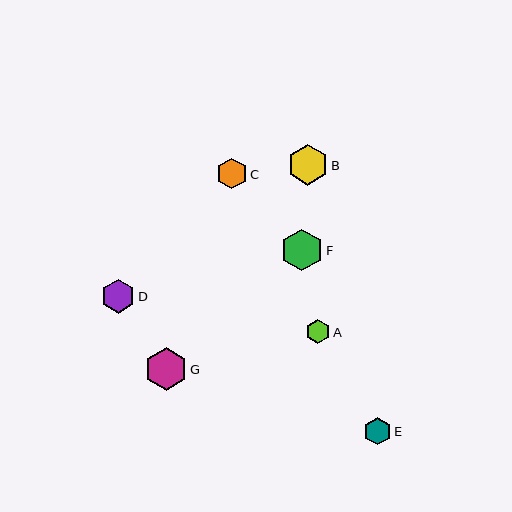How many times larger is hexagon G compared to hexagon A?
Hexagon G is approximately 1.8 times the size of hexagon A.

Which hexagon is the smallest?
Hexagon A is the smallest with a size of approximately 24 pixels.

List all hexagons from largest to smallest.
From largest to smallest: G, F, B, D, C, E, A.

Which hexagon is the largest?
Hexagon G is the largest with a size of approximately 43 pixels.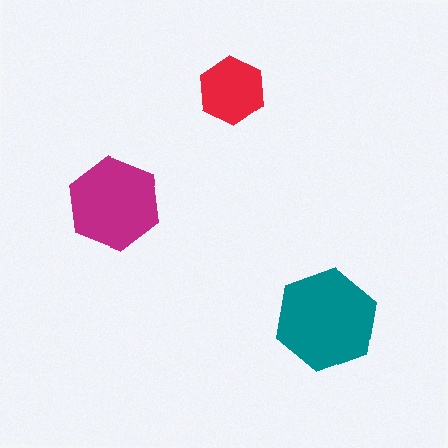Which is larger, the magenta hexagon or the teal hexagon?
The teal one.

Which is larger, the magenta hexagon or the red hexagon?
The magenta one.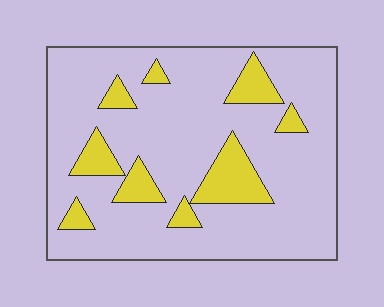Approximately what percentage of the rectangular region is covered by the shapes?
Approximately 15%.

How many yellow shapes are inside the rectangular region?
9.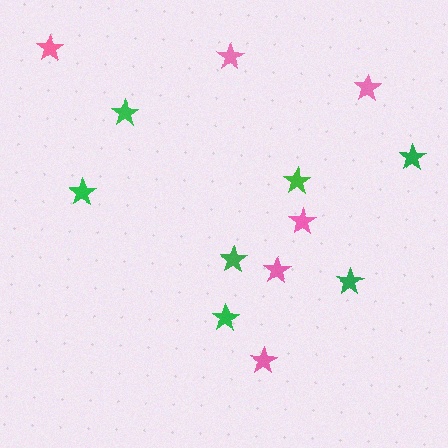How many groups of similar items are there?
There are 2 groups: one group of pink stars (6) and one group of green stars (7).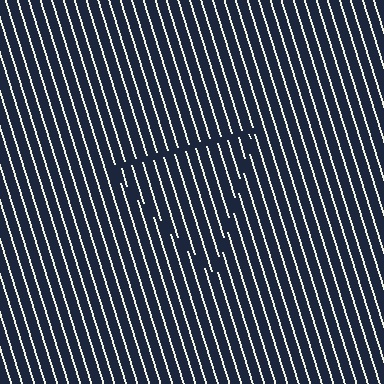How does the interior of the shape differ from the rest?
The interior of the shape contains the same grating, shifted by half a period — the contour is defined by the phase discontinuity where line-ends from the inner and outer gratings abut.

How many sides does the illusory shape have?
3 sides — the line-ends trace a triangle.